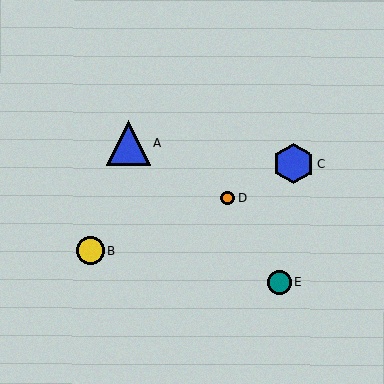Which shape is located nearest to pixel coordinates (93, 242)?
The yellow circle (labeled B) at (90, 250) is nearest to that location.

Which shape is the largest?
The blue triangle (labeled A) is the largest.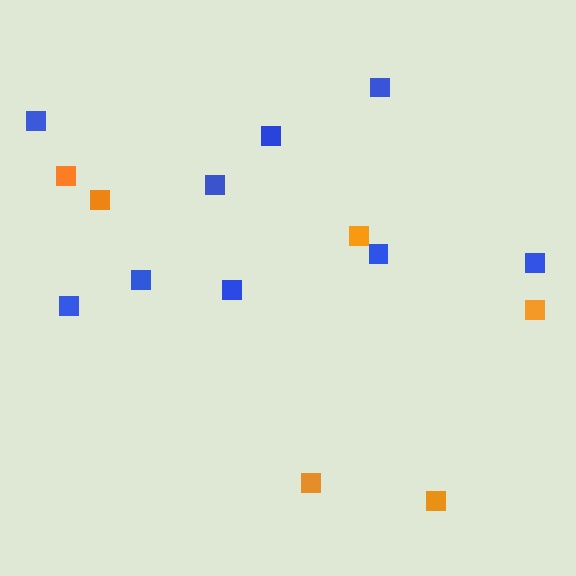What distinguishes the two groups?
There are 2 groups: one group of orange squares (6) and one group of blue squares (9).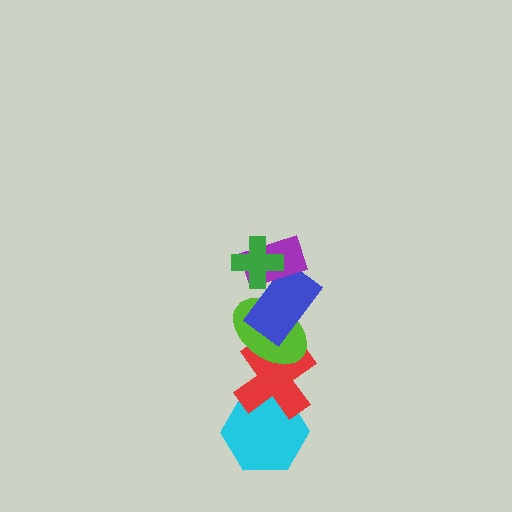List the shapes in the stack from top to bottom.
From top to bottom: the green cross, the purple rectangle, the blue rectangle, the lime ellipse, the red cross, the cyan hexagon.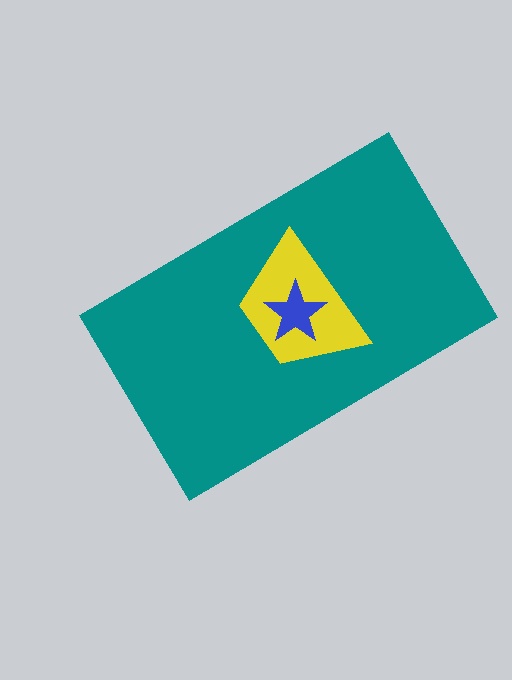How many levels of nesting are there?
3.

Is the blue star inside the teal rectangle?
Yes.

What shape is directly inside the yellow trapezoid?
The blue star.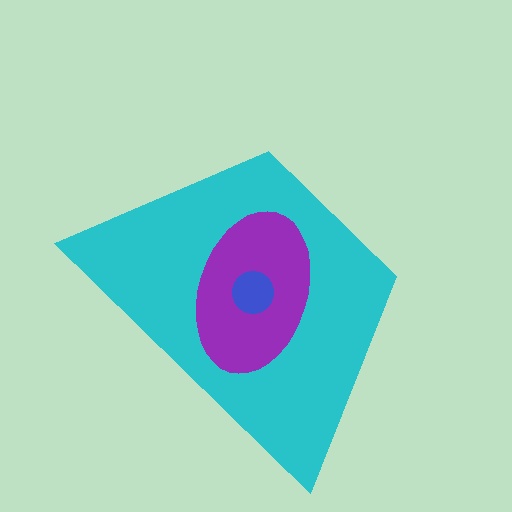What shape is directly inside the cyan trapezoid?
The purple ellipse.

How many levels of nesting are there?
3.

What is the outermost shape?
The cyan trapezoid.